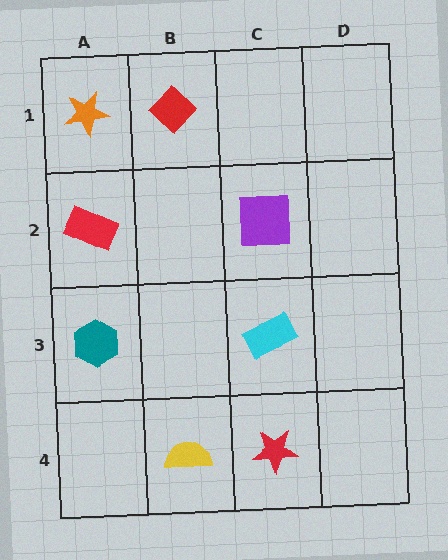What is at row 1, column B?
A red diamond.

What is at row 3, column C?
A cyan rectangle.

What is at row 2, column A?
A red rectangle.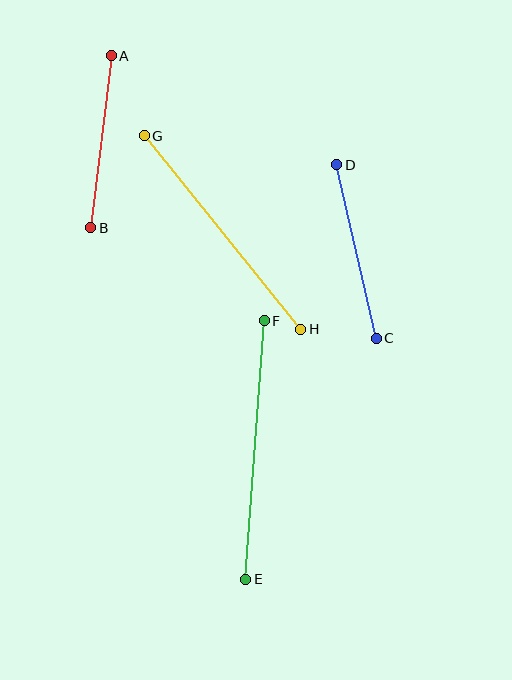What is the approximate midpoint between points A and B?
The midpoint is at approximately (101, 142) pixels.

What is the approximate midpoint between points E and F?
The midpoint is at approximately (255, 450) pixels.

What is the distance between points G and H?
The distance is approximately 249 pixels.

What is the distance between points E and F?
The distance is approximately 259 pixels.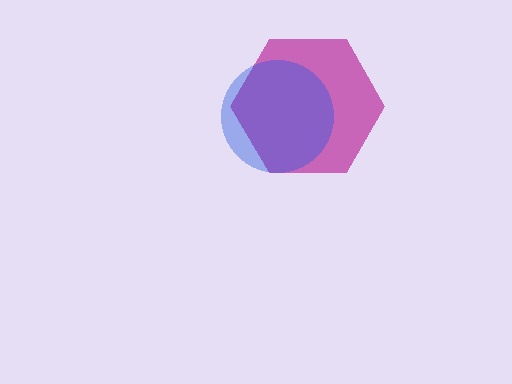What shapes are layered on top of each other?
The layered shapes are: a magenta hexagon, a blue circle.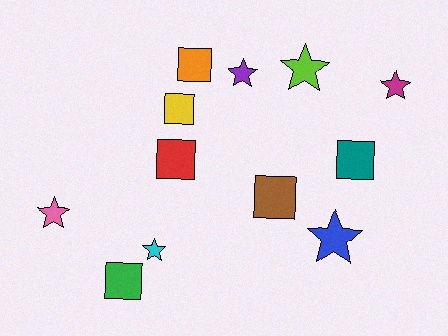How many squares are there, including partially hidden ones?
There are 6 squares.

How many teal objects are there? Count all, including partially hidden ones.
There is 1 teal object.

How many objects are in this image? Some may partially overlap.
There are 12 objects.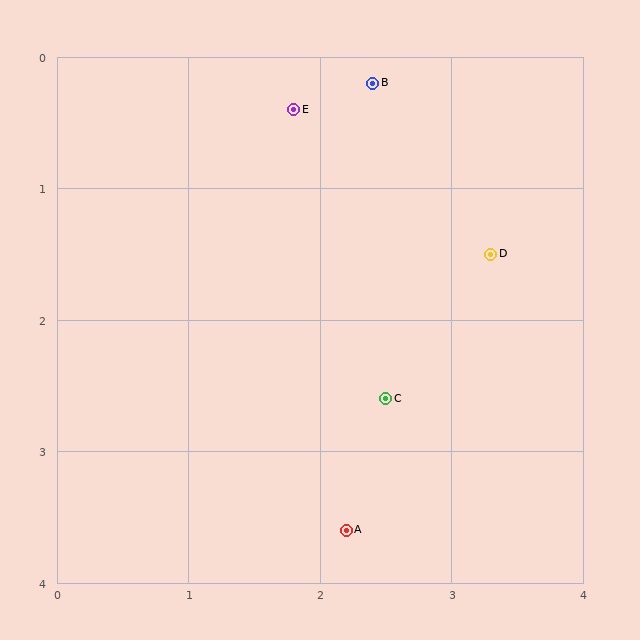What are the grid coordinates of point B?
Point B is at approximately (2.4, 0.2).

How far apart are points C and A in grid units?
Points C and A are about 1.0 grid units apart.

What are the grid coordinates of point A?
Point A is at approximately (2.2, 3.6).